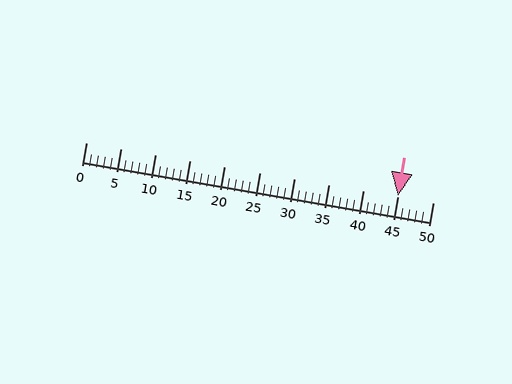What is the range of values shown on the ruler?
The ruler shows values from 0 to 50.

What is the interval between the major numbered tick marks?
The major tick marks are spaced 5 units apart.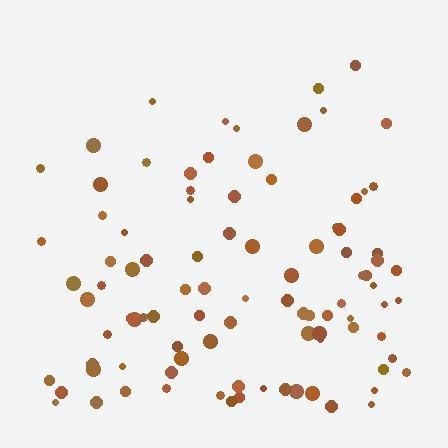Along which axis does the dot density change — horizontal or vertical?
Vertical.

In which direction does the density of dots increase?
From top to bottom, with the bottom side densest.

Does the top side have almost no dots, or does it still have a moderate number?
Still a moderate number, just noticeably fewer than the bottom.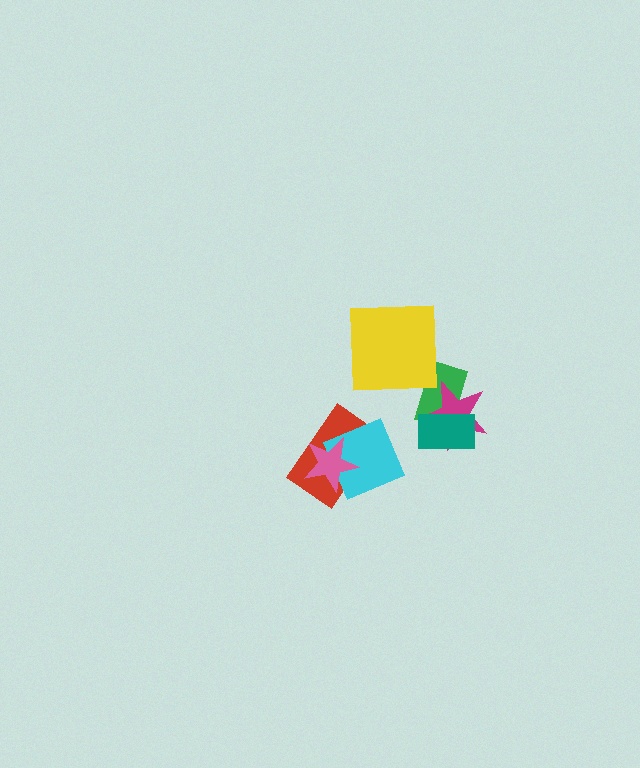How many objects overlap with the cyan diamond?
2 objects overlap with the cyan diamond.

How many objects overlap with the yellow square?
0 objects overlap with the yellow square.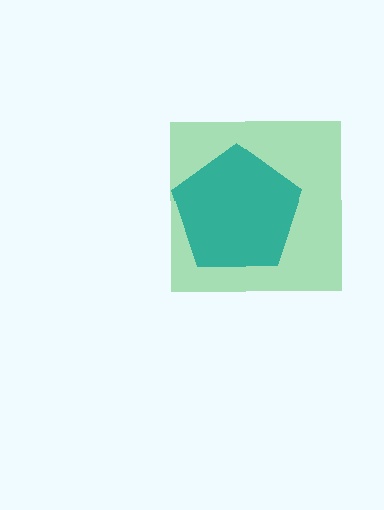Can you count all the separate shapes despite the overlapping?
Yes, there are 2 separate shapes.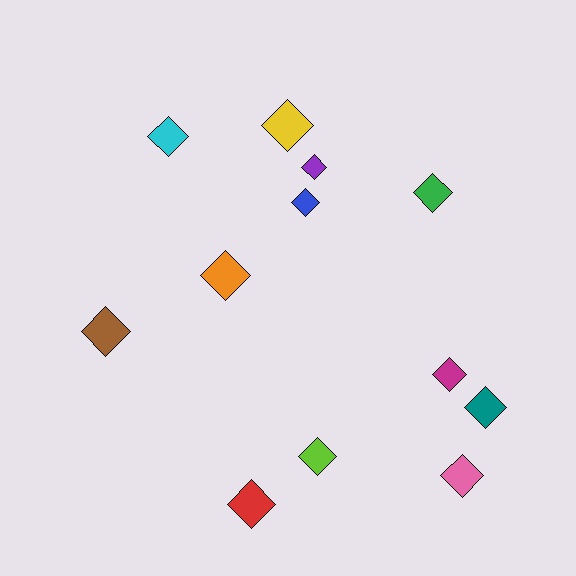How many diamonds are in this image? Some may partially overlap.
There are 12 diamonds.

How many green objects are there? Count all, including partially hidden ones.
There is 1 green object.